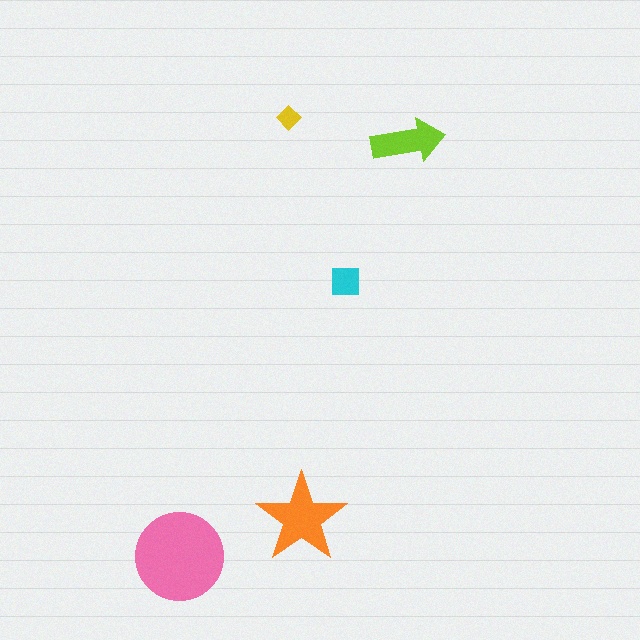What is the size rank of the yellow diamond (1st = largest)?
5th.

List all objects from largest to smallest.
The pink circle, the orange star, the lime arrow, the cyan square, the yellow diamond.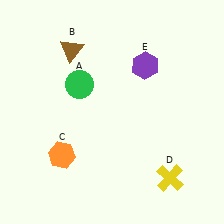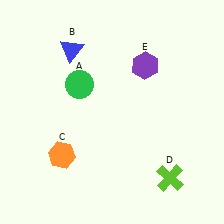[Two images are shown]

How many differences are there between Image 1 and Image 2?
There are 2 differences between the two images.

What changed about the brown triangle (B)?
In Image 1, B is brown. In Image 2, it changed to blue.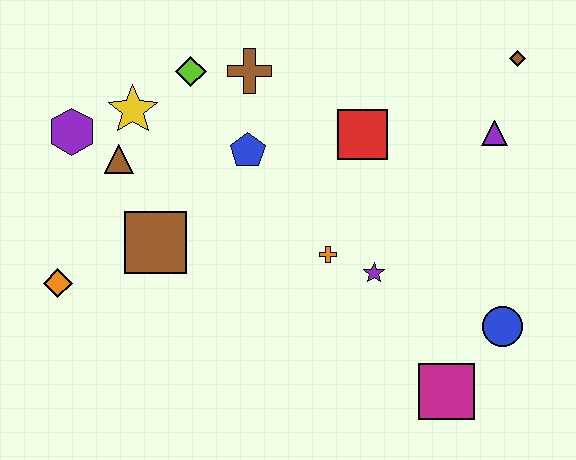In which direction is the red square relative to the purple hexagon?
The red square is to the right of the purple hexagon.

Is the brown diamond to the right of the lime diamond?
Yes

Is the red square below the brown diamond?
Yes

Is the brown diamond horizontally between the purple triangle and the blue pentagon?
No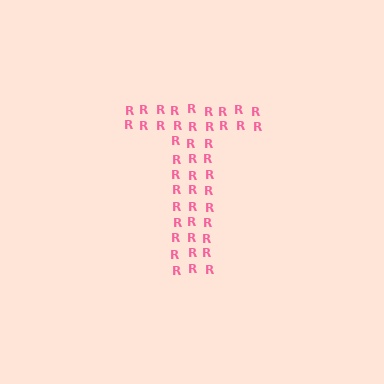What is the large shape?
The large shape is the letter T.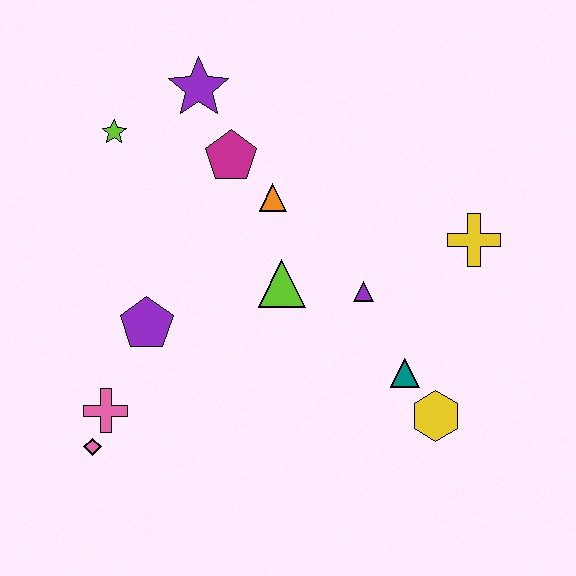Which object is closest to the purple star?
The magenta pentagon is closest to the purple star.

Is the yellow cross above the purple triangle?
Yes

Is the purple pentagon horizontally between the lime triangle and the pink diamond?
Yes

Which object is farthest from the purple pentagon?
The yellow cross is farthest from the purple pentagon.